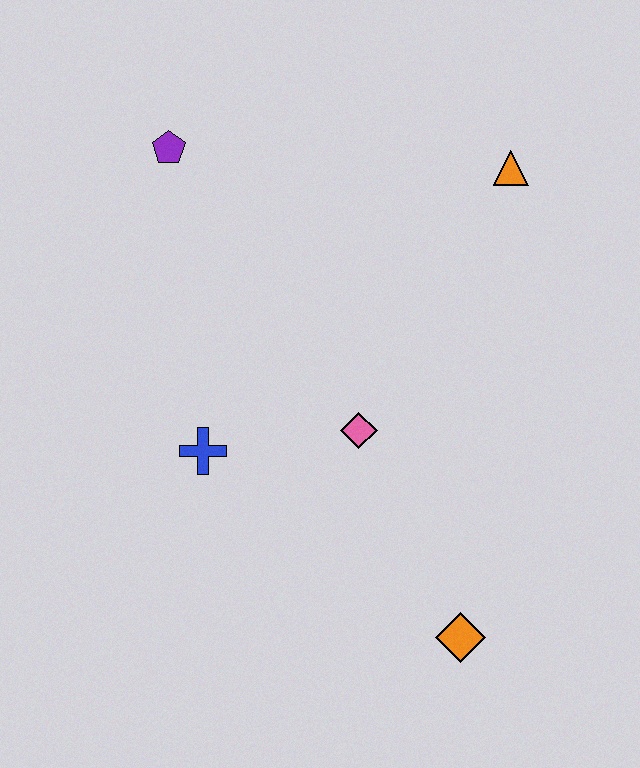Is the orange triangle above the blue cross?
Yes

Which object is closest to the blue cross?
The pink diamond is closest to the blue cross.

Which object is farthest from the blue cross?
The orange triangle is farthest from the blue cross.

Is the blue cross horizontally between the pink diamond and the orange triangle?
No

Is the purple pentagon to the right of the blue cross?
No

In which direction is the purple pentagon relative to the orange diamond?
The purple pentagon is above the orange diamond.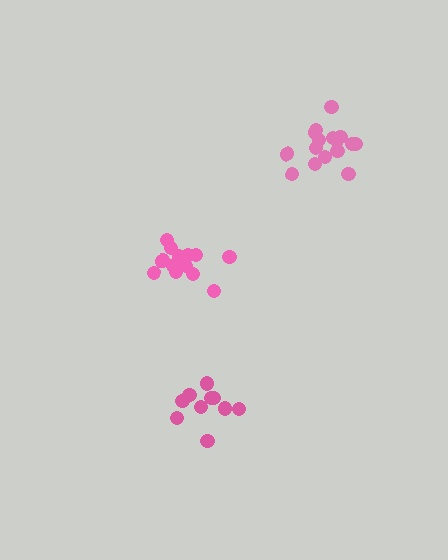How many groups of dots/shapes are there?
There are 3 groups.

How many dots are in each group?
Group 1: 10 dots, Group 2: 15 dots, Group 3: 16 dots (41 total).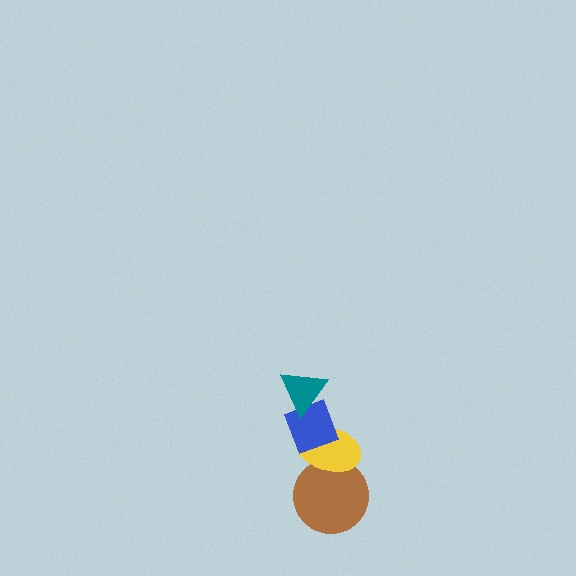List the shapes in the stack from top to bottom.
From top to bottom: the teal triangle, the blue diamond, the yellow ellipse, the brown circle.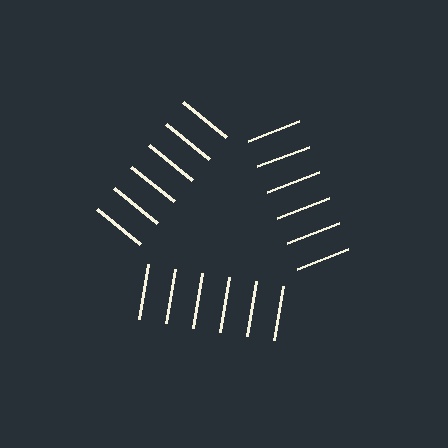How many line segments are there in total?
18 — 6 along each of the 3 edges.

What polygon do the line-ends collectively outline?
An illusory triangle — the line segments terminate on its edges but no continuous stroke is drawn.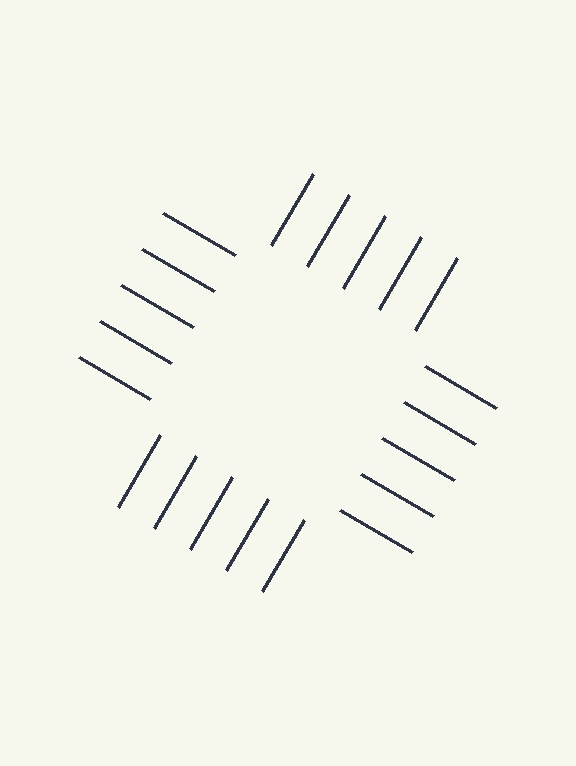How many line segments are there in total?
20 — 5 along each of the 4 edges.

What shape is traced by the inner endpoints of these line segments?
An illusory square — the line segments terminate on its edges but no continuous stroke is drawn.